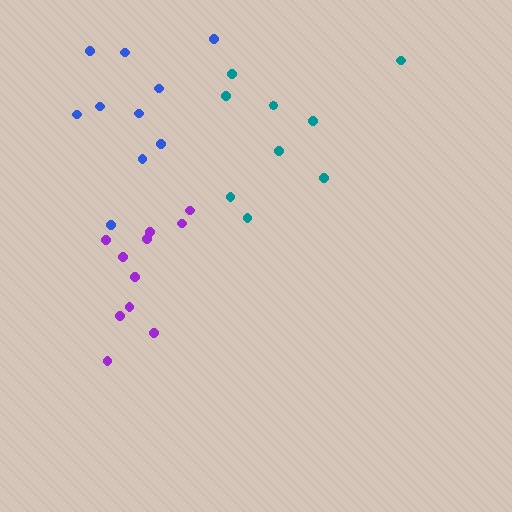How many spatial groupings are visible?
There are 3 spatial groupings.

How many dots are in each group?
Group 1: 9 dots, Group 2: 11 dots, Group 3: 10 dots (30 total).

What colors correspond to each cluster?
The clusters are colored: teal, purple, blue.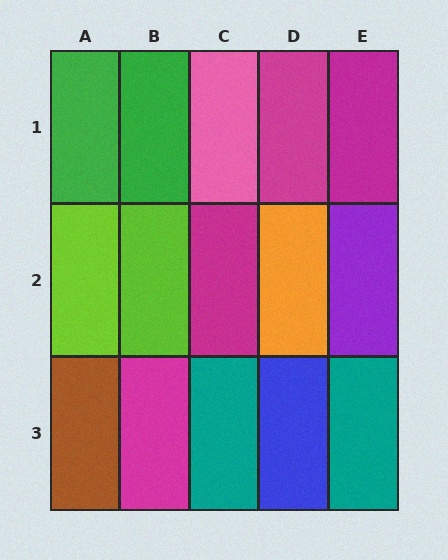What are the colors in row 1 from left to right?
Green, green, pink, magenta, magenta.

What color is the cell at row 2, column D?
Orange.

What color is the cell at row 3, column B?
Magenta.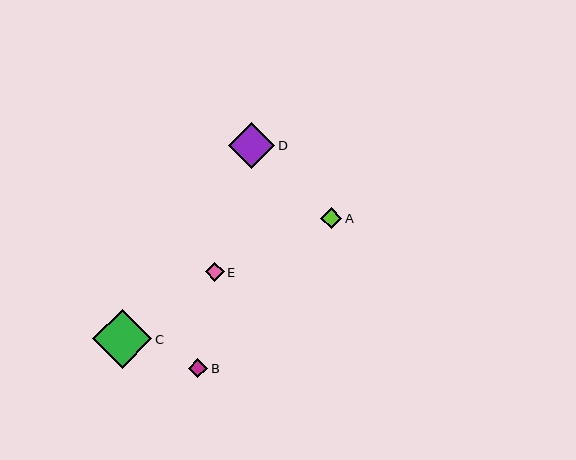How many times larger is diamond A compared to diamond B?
Diamond A is approximately 1.1 times the size of diamond B.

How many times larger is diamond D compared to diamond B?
Diamond D is approximately 2.4 times the size of diamond B.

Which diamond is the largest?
Diamond C is the largest with a size of approximately 60 pixels.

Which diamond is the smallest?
Diamond B is the smallest with a size of approximately 19 pixels.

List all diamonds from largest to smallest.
From largest to smallest: C, D, A, E, B.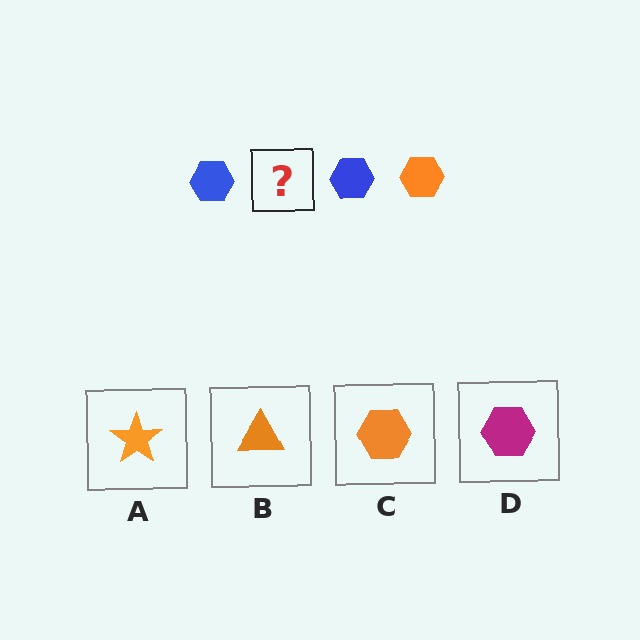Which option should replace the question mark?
Option C.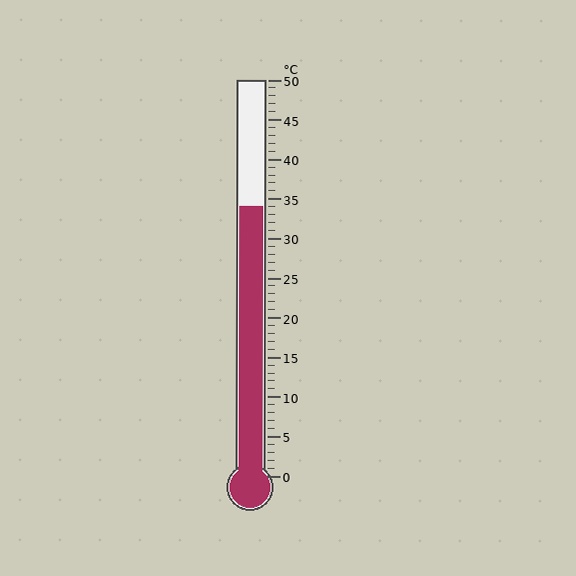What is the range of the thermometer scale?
The thermometer scale ranges from 0°C to 50°C.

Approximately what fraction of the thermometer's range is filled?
The thermometer is filled to approximately 70% of its range.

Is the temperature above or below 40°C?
The temperature is below 40°C.